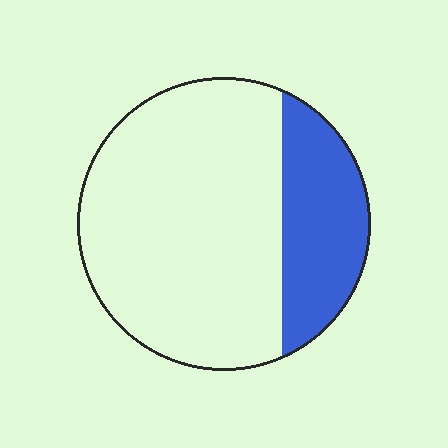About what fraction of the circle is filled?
About one quarter (1/4).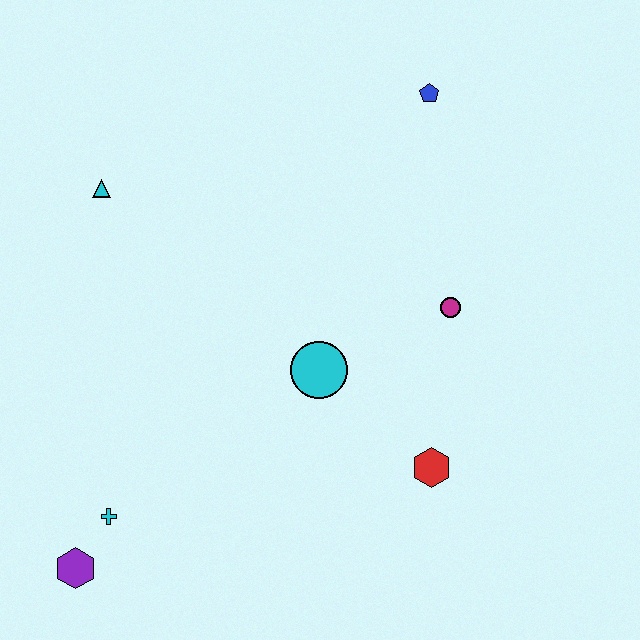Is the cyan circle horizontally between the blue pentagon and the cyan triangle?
Yes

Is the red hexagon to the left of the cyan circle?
No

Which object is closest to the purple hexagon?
The cyan cross is closest to the purple hexagon.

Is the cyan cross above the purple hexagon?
Yes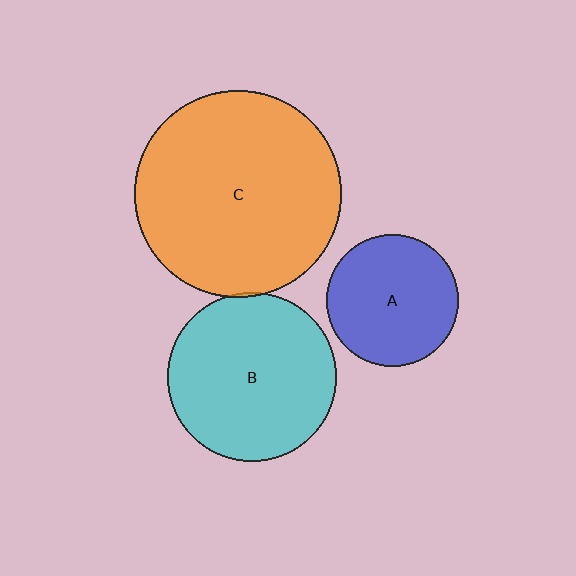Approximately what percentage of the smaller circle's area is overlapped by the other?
Approximately 5%.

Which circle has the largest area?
Circle C (orange).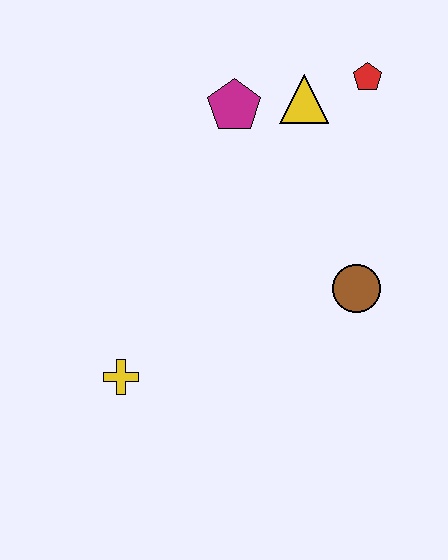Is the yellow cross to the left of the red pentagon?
Yes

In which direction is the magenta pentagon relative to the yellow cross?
The magenta pentagon is above the yellow cross.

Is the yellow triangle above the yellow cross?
Yes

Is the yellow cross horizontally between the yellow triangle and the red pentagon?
No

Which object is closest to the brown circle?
The yellow triangle is closest to the brown circle.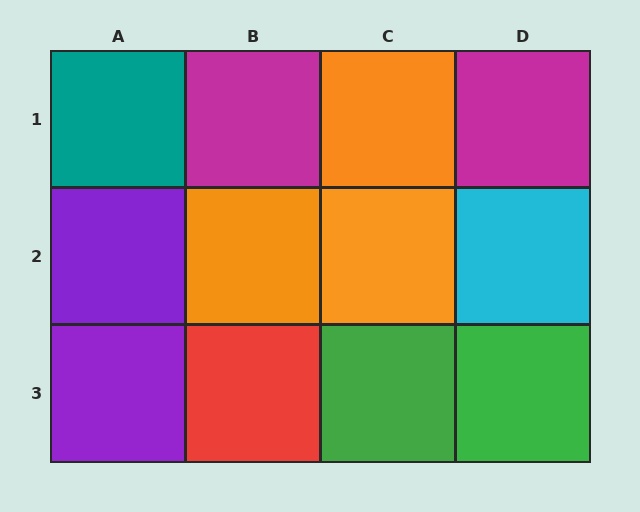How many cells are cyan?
1 cell is cyan.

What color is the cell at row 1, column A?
Teal.